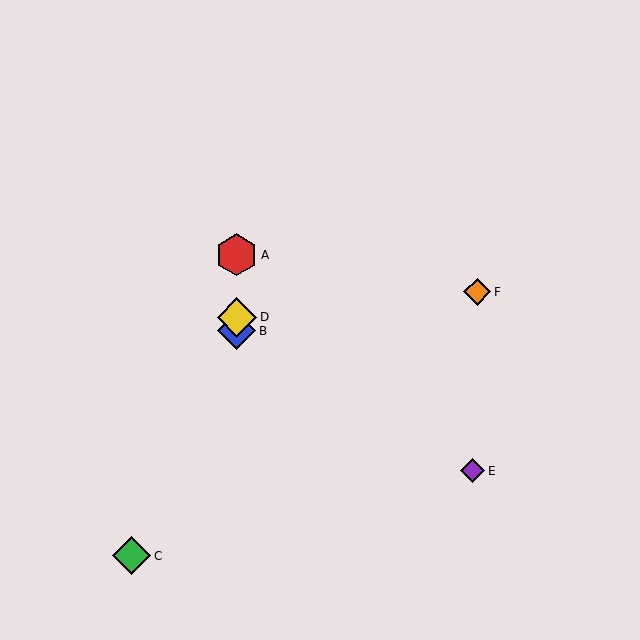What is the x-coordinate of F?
Object F is at x≈477.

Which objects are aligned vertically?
Objects A, B, D are aligned vertically.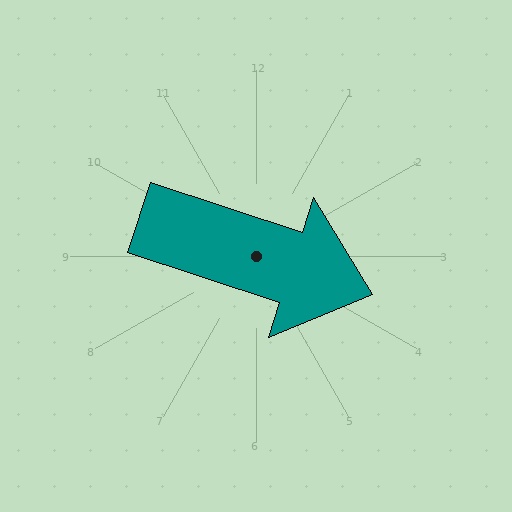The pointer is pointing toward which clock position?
Roughly 4 o'clock.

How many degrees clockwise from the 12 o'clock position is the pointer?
Approximately 108 degrees.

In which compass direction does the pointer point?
East.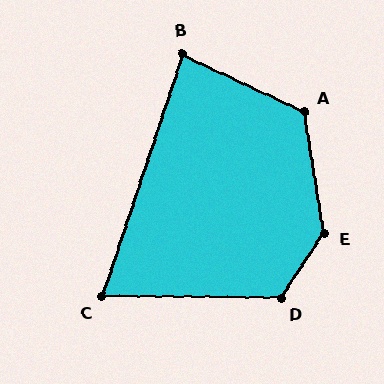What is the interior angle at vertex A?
Approximately 124 degrees (obtuse).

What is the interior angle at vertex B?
Approximately 83 degrees (acute).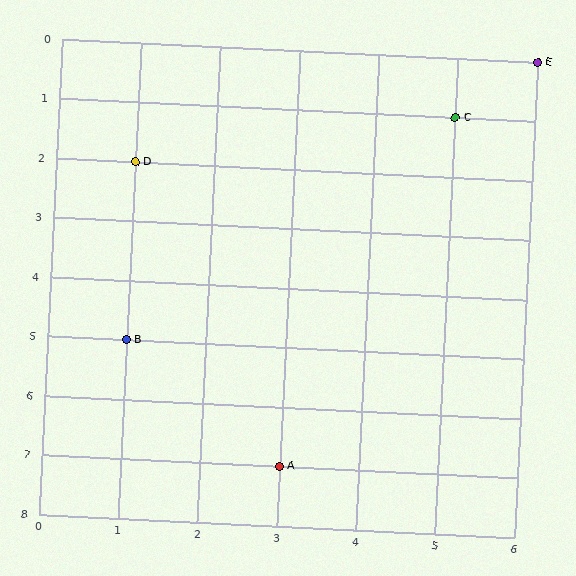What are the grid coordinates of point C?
Point C is at grid coordinates (5, 1).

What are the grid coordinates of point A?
Point A is at grid coordinates (3, 7).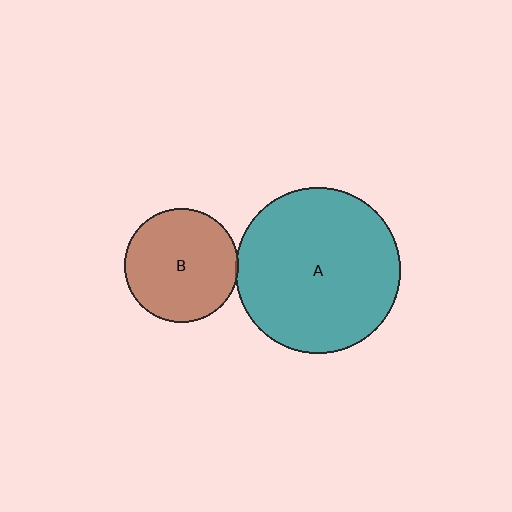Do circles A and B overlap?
Yes.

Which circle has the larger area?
Circle A (teal).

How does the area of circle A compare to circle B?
Approximately 2.1 times.